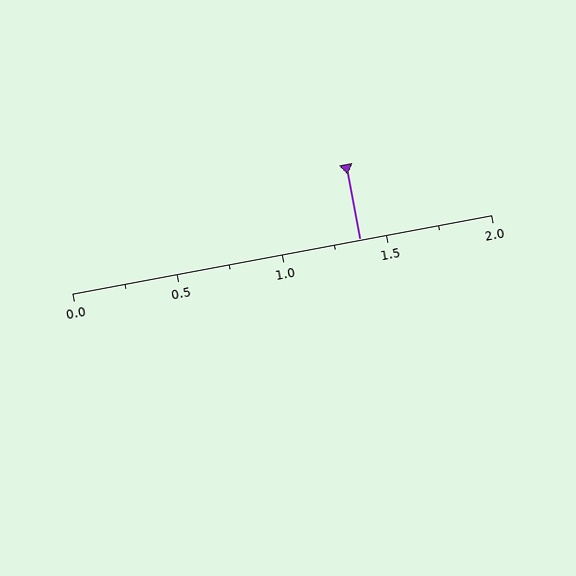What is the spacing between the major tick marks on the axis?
The major ticks are spaced 0.5 apart.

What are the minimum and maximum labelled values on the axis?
The axis runs from 0.0 to 2.0.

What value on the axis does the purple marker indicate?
The marker indicates approximately 1.38.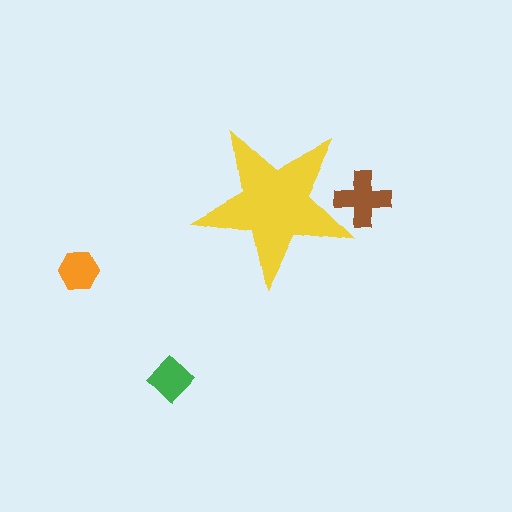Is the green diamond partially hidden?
No, the green diamond is fully visible.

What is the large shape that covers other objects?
A yellow star.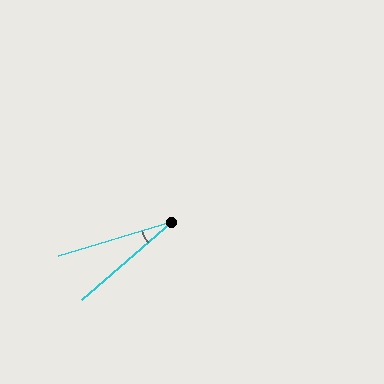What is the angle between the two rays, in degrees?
Approximately 24 degrees.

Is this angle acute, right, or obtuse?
It is acute.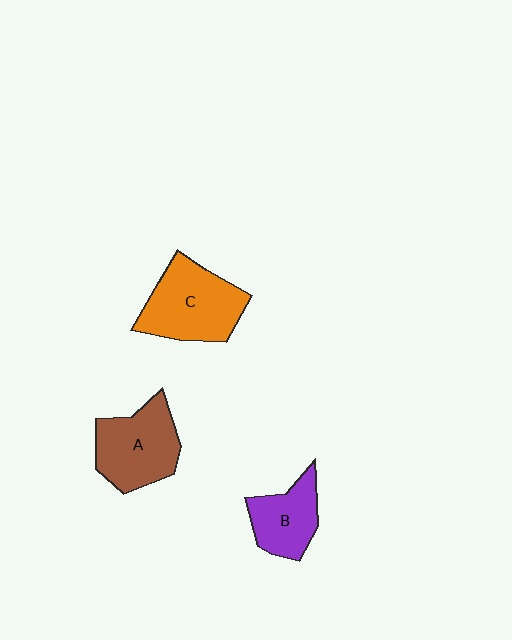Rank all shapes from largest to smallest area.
From largest to smallest: C (orange), A (brown), B (purple).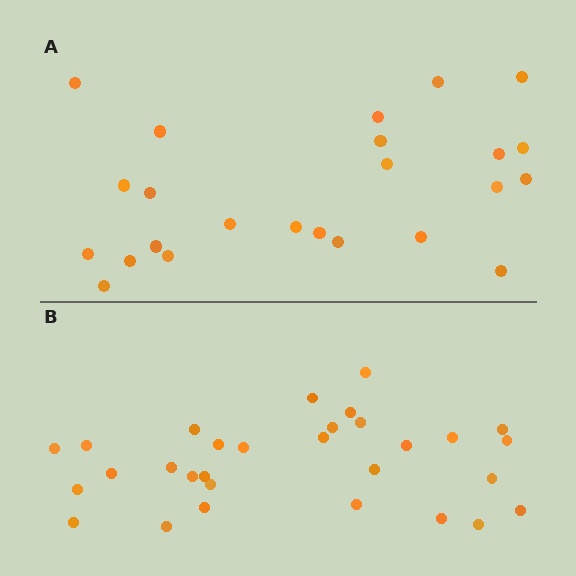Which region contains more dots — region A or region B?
Region B (the bottom region) has more dots.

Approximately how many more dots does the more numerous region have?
Region B has about 6 more dots than region A.